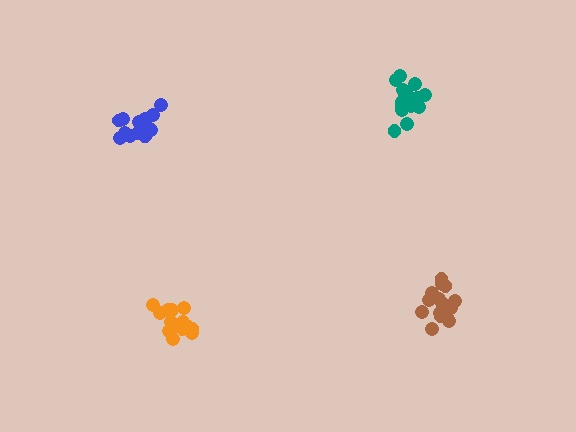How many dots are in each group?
Group 1: 16 dots, Group 2: 19 dots, Group 3: 15 dots, Group 4: 16 dots (66 total).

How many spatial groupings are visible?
There are 4 spatial groupings.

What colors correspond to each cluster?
The clusters are colored: blue, brown, orange, teal.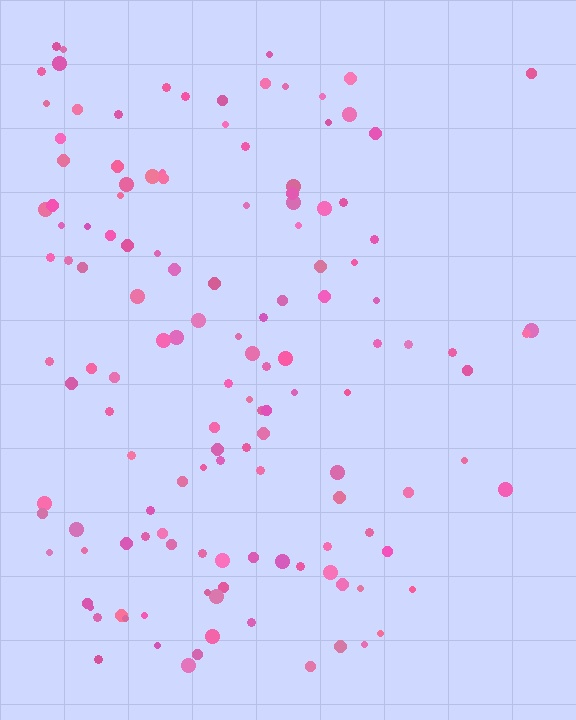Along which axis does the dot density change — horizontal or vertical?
Horizontal.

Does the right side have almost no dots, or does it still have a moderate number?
Still a moderate number, just noticeably fewer than the left.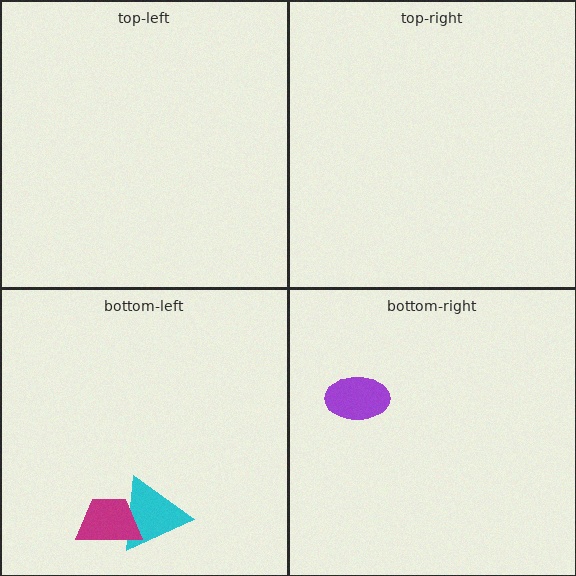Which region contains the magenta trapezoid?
The bottom-left region.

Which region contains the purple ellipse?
The bottom-right region.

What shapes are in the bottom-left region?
The cyan triangle, the magenta trapezoid.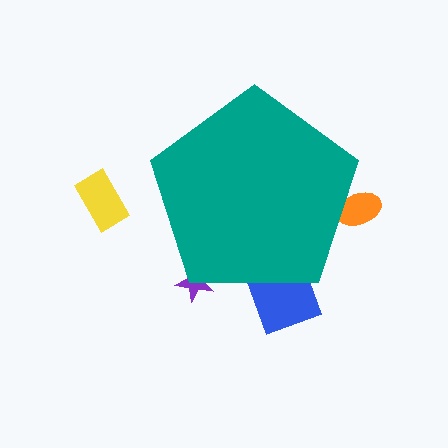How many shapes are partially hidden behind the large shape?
3 shapes are partially hidden.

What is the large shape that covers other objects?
A teal pentagon.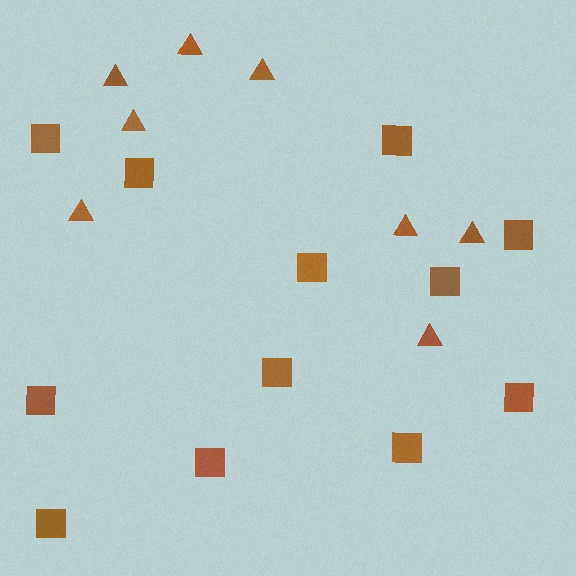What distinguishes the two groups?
There are 2 groups: one group of squares (12) and one group of triangles (8).